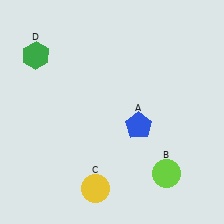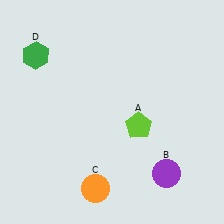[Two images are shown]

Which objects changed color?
A changed from blue to lime. B changed from lime to purple. C changed from yellow to orange.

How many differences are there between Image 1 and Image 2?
There are 3 differences between the two images.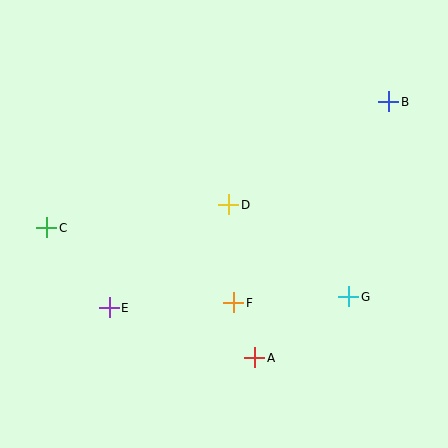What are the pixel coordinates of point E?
Point E is at (109, 308).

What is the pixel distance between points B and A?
The distance between B and A is 289 pixels.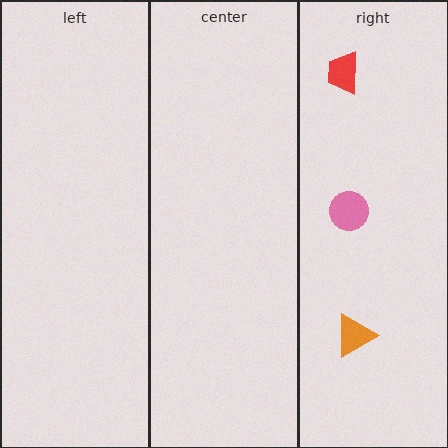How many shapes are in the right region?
3.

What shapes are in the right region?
The pink circle, the red trapezoid, the orange triangle.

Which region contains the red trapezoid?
The right region.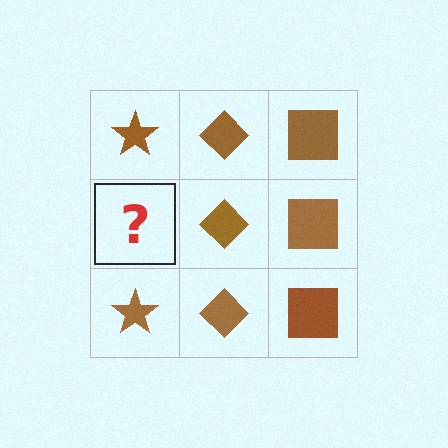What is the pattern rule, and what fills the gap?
The rule is that each column has a consistent shape. The gap should be filled with a brown star.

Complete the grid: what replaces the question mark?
The question mark should be replaced with a brown star.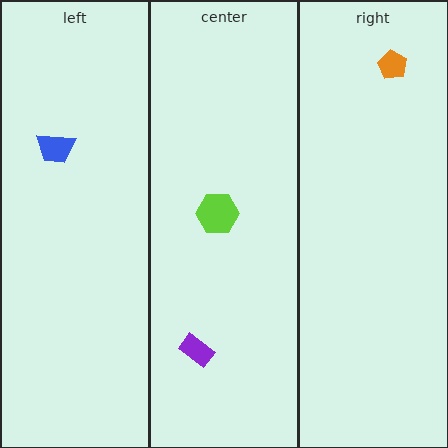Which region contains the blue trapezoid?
The left region.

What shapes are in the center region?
The lime hexagon, the purple rectangle.